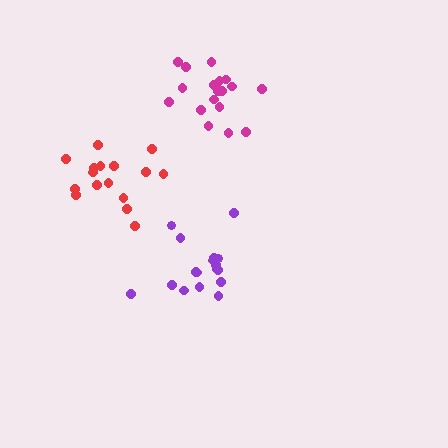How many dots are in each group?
Group 1: 17 dots, Group 2: 16 dots, Group 3: 18 dots (51 total).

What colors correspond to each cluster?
The clusters are colored: purple, red, magenta.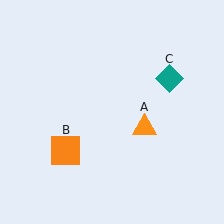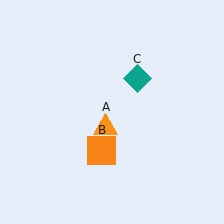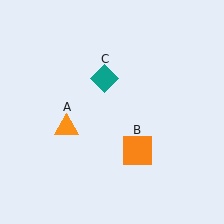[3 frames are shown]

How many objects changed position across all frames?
3 objects changed position: orange triangle (object A), orange square (object B), teal diamond (object C).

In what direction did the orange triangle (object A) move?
The orange triangle (object A) moved left.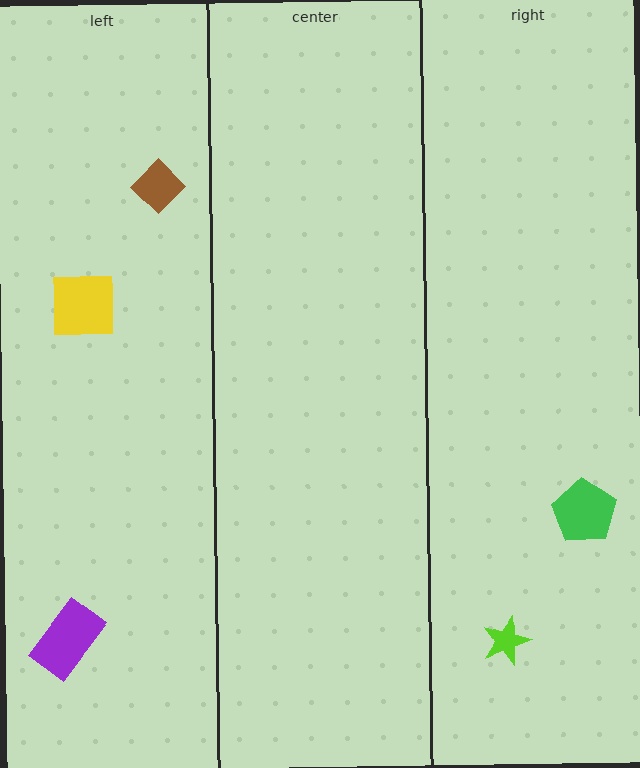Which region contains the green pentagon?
The right region.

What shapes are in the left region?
The brown diamond, the purple rectangle, the yellow square.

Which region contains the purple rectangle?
The left region.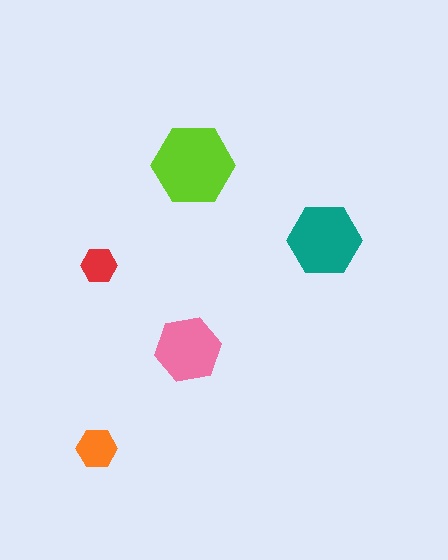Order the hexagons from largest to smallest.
the lime one, the teal one, the pink one, the orange one, the red one.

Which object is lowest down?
The orange hexagon is bottommost.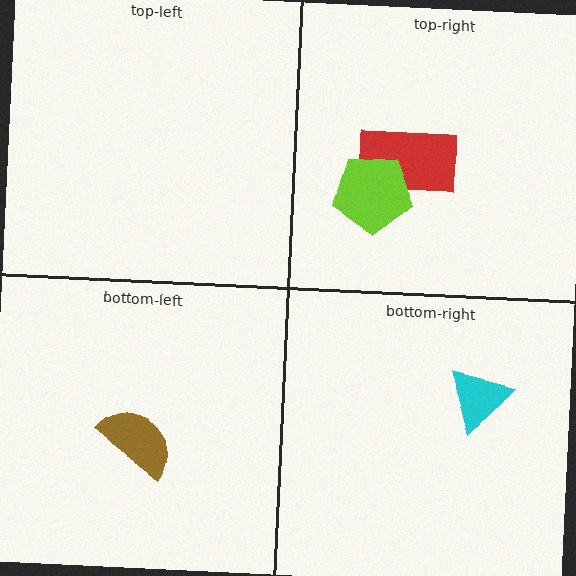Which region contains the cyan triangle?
The bottom-right region.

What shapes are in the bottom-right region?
The cyan triangle.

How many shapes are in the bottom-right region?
1.